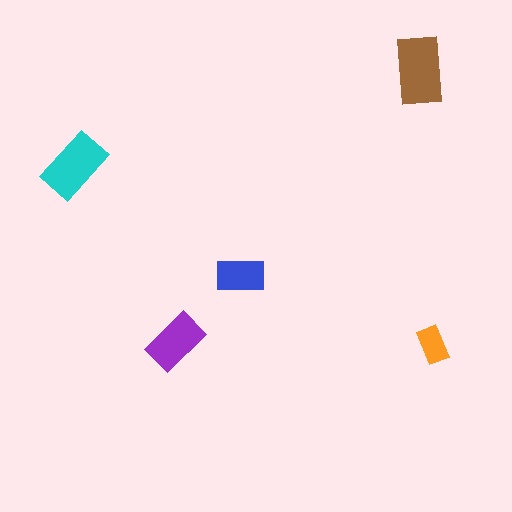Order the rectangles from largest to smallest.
the brown one, the cyan one, the purple one, the blue one, the orange one.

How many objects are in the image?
There are 5 objects in the image.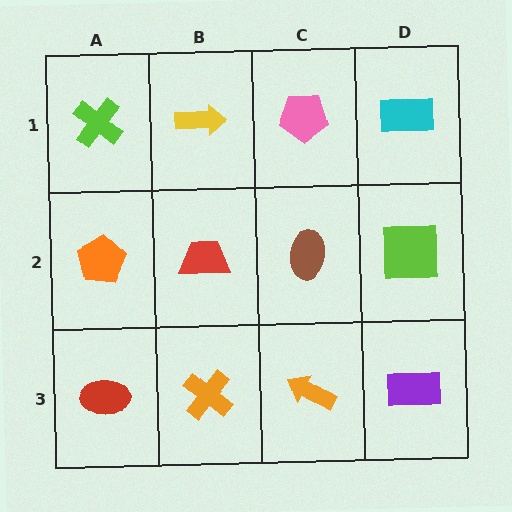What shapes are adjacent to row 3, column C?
A brown ellipse (row 2, column C), an orange cross (row 3, column B), a purple rectangle (row 3, column D).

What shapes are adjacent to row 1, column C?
A brown ellipse (row 2, column C), a yellow arrow (row 1, column B), a cyan rectangle (row 1, column D).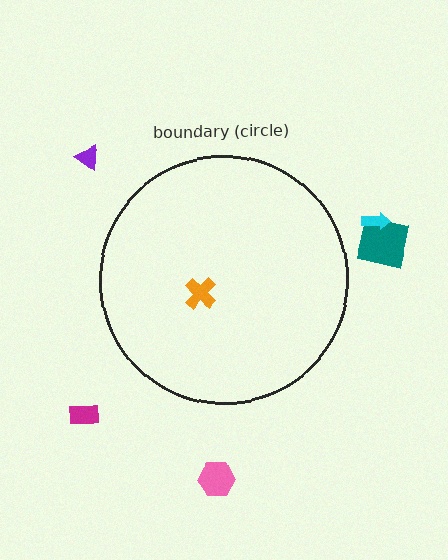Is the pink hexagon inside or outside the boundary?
Outside.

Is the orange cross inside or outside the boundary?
Inside.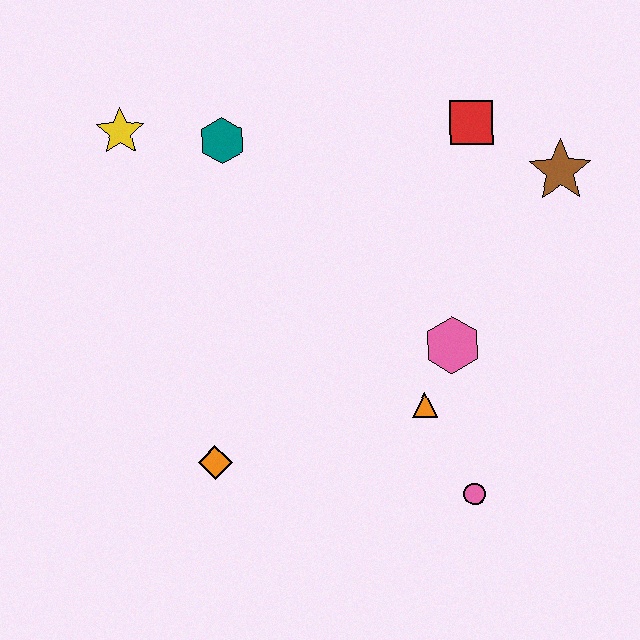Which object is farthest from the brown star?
The orange diamond is farthest from the brown star.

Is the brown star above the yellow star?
No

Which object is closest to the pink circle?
The orange triangle is closest to the pink circle.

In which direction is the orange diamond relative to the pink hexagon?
The orange diamond is to the left of the pink hexagon.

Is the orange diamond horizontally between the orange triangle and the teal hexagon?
No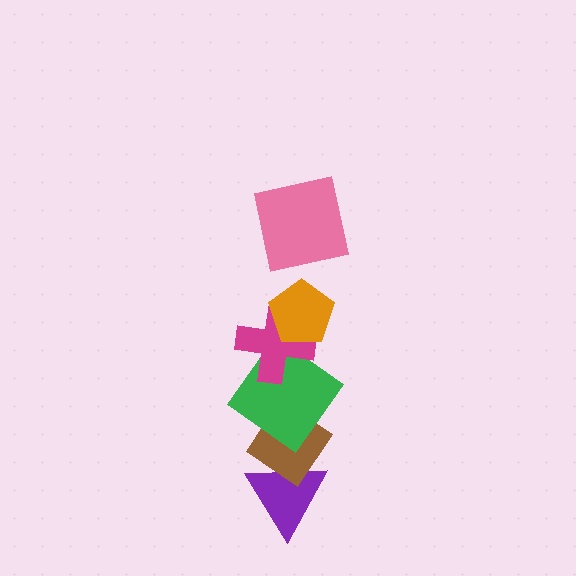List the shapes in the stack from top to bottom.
From top to bottom: the pink square, the orange pentagon, the magenta cross, the green diamond, the brown diamond, the purple triangle.